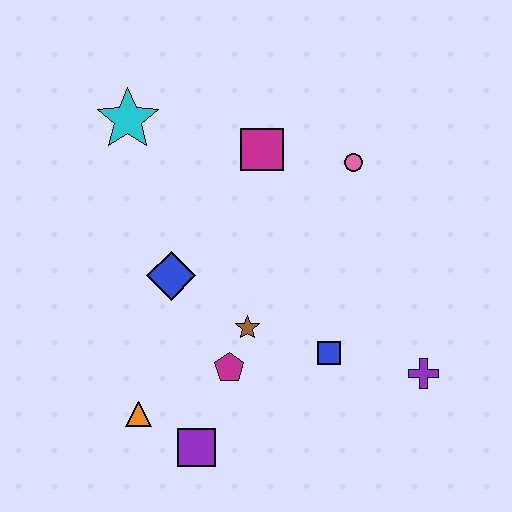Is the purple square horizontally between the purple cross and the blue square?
No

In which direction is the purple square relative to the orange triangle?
The purple square is to the right of the orange triangle.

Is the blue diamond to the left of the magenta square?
Yes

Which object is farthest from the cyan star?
The purple cross is farthest from the cyan star.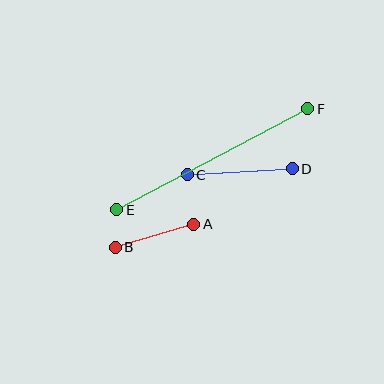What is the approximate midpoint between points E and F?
The midpoint is at approximately (212, 159) pixels.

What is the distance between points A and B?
The distance is approximately 82 pixels.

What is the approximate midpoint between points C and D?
The midpoint is at approximately (240, 172) pixels.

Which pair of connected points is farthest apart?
Points E and F are farthest apart.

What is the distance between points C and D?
The distance is approximately 105 pixels.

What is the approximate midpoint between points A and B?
The midpoint is at approximately (154, 236) pixels.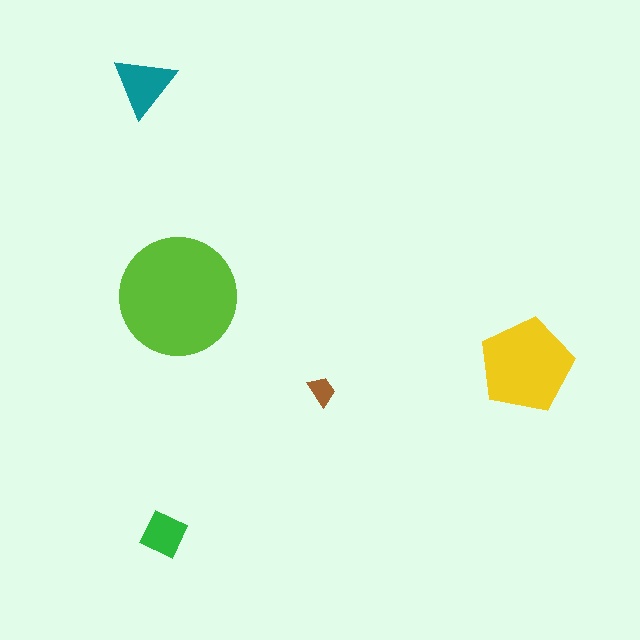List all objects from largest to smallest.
The lime circle, the yellow pentagon, the teal triangle, the green square, the brown trapezoid.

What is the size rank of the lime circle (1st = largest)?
1st.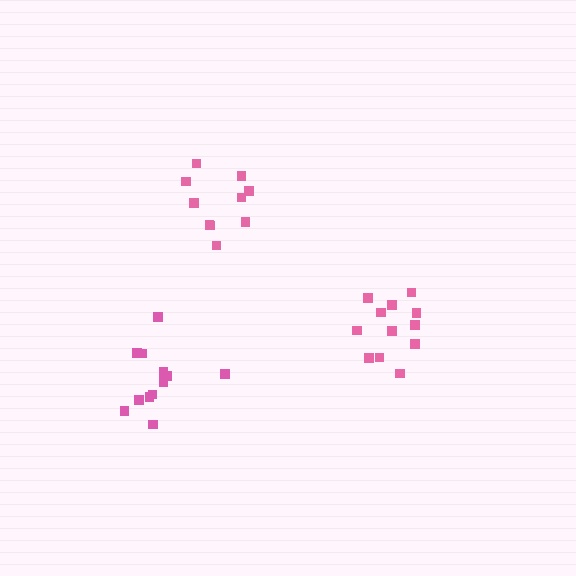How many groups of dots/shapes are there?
There are 3 groups.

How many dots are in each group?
Group 1: 12 dots, Group 2: 12 dots, Group 3: 10 dots (34 total).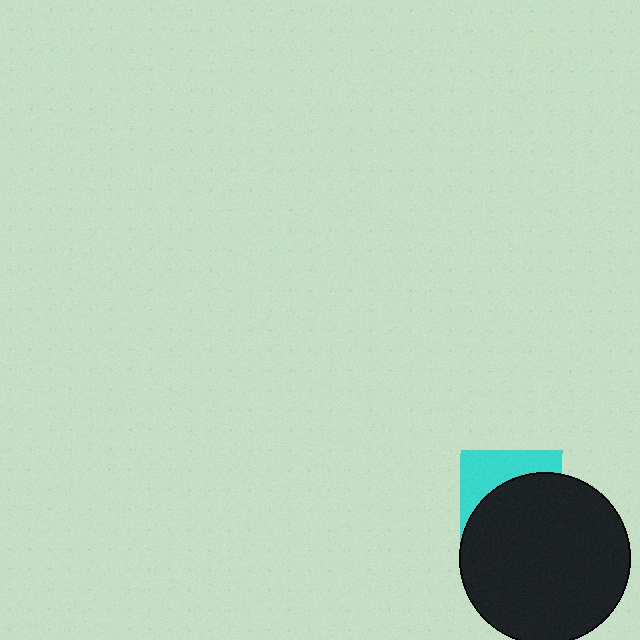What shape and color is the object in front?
The object in front is a black circle.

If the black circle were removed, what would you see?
You would see the complete cyan square.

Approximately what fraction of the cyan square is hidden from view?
Roughly 64% of the cyan square is hidden behind the black circle.